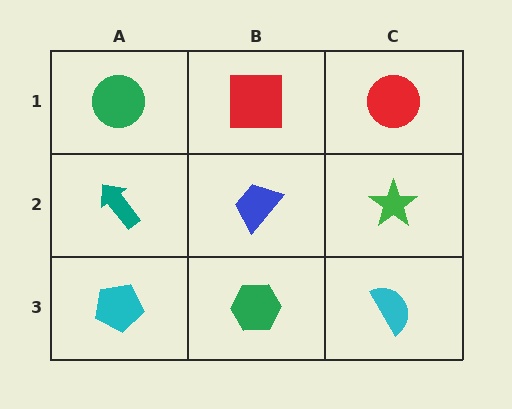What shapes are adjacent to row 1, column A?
A teal arrow (row 2, column A), a red square (row 1, column B).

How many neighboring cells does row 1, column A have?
2.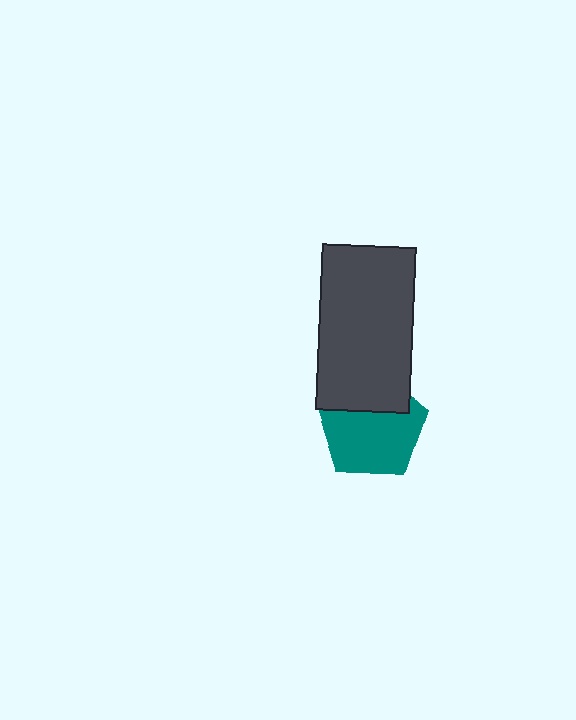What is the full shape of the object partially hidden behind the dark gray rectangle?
The partially hidden object is a teal pentagon.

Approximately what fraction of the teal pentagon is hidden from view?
Roughly 32% of the teal pentagon is hidden behind the dark gray rectangle.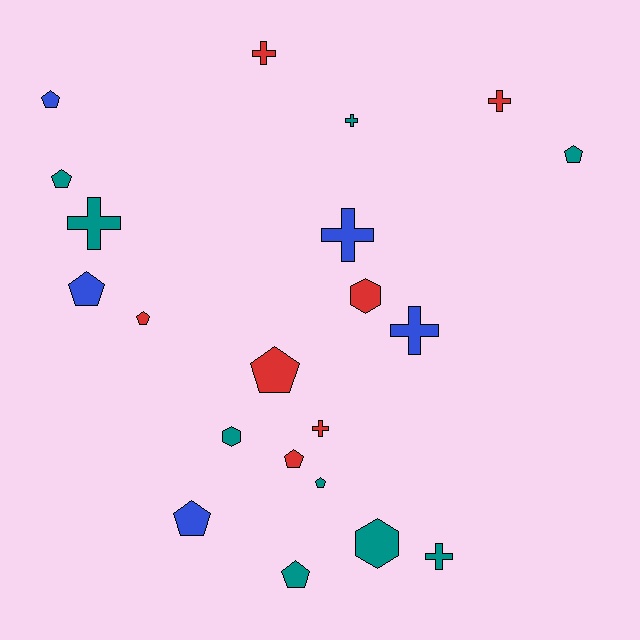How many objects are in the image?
There are 21 objects.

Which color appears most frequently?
Teal, with 9 objects.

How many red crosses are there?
There are 3 red crosses.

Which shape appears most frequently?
Pentagon, with 10 objects.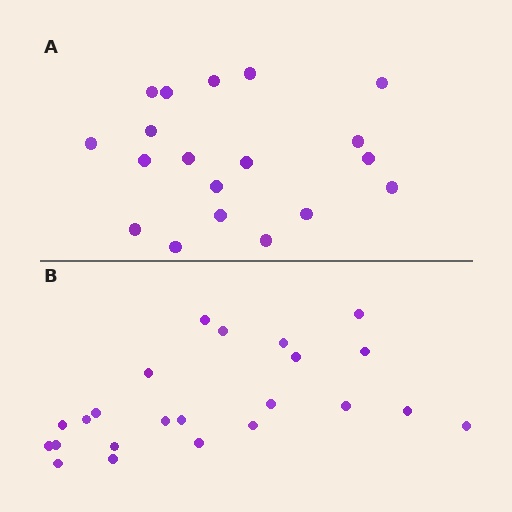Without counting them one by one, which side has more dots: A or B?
Region B (the bottom region) has more dots.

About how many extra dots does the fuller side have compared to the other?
Region B has about 4 more dots than region A.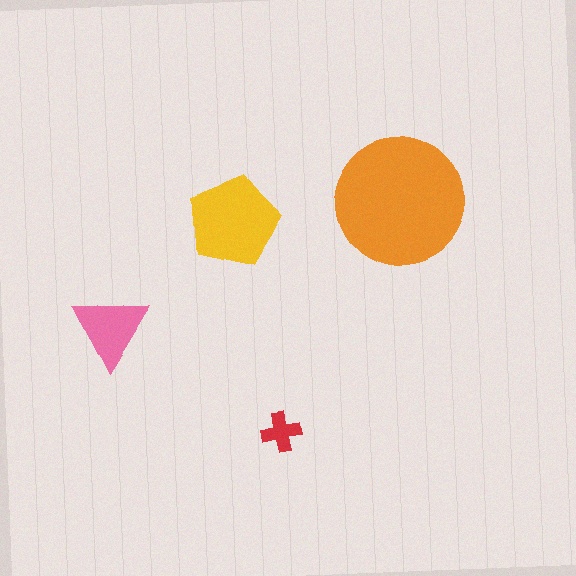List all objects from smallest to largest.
The red cross, the pink triangle, the yellow pentagon, the orange circle.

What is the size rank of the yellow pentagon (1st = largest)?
2nd.